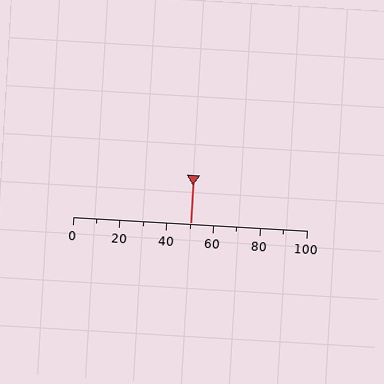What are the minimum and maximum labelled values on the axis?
The axis runs from 0 to 100.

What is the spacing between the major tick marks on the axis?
The major ticks are spaced 20 apart.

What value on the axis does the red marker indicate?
The marker indicates approximately 50.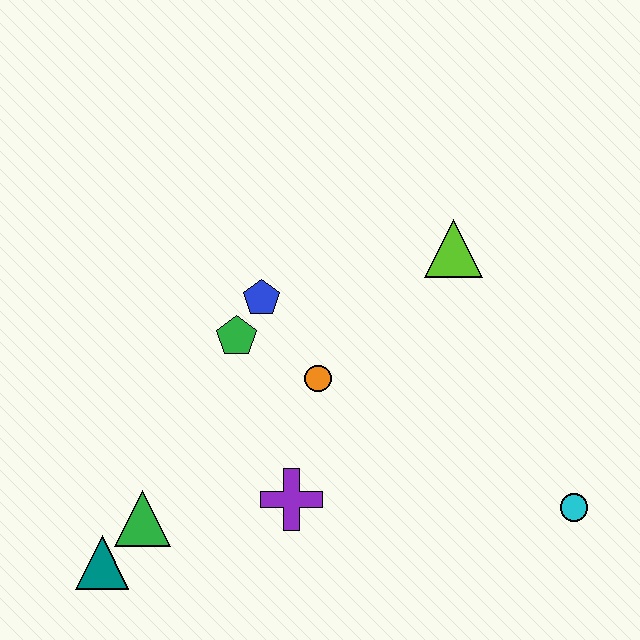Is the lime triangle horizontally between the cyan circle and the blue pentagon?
Yes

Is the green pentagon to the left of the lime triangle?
Yes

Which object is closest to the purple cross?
The orange circle is closest to the purple cross.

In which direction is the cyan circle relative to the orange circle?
The cyan circle is to the right of the orange circle.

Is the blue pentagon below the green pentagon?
No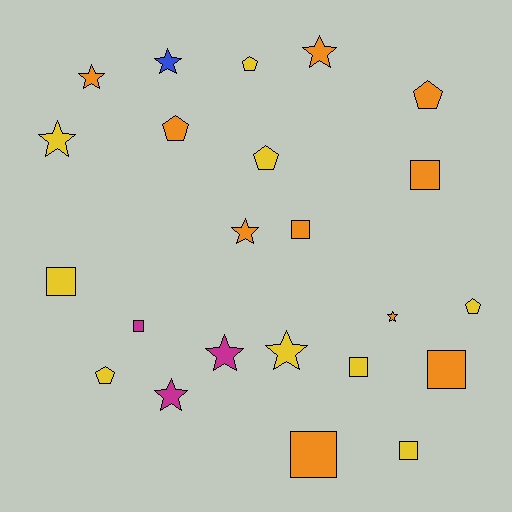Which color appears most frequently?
Orange, with 10 objects.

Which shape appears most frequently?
Star, with 9 objects.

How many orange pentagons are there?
There are 2 orange pentagons.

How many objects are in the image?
There are 23 objects.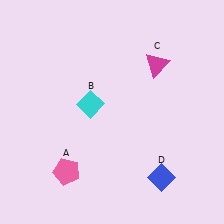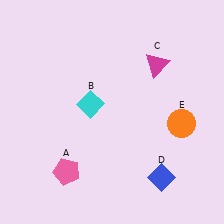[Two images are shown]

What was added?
An orange circle (E) was added in Image 2.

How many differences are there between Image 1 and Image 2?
There is 1 difference between the two images.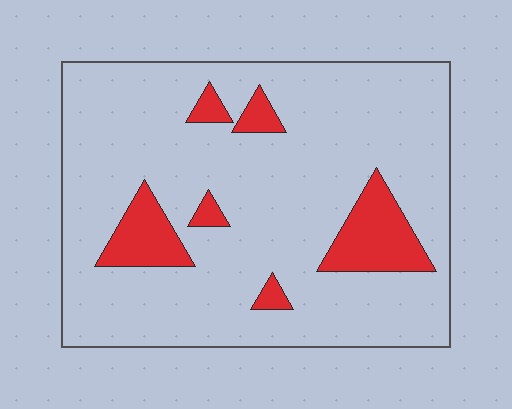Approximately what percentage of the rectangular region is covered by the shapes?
Approximately 15%.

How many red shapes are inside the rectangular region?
6.